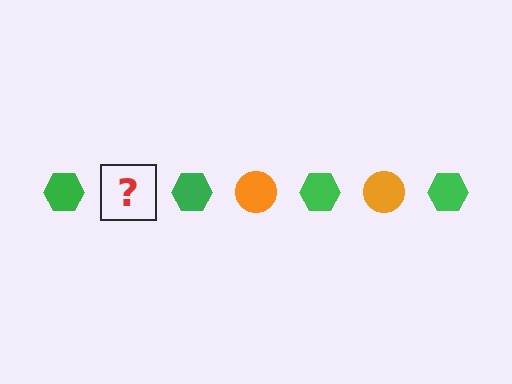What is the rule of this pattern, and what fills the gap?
The rule is that the pattern alternates between green hexagon and orange circle. The gap should be filled with an orange circle.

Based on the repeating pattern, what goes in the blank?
The blank should be an orange circle.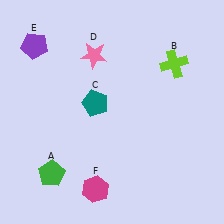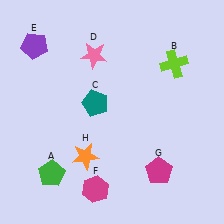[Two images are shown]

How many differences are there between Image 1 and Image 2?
There are 2 differences between the two images.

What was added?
A magenta pentagon (G), an orange star (H) were added in Image 2.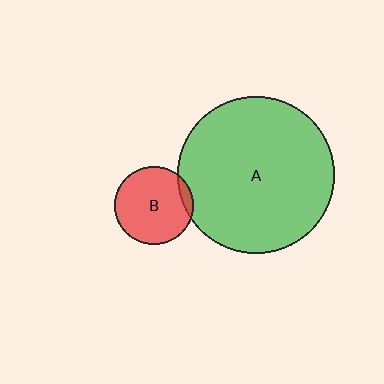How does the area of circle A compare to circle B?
Approximately 4.0 times.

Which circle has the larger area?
Circle A (green).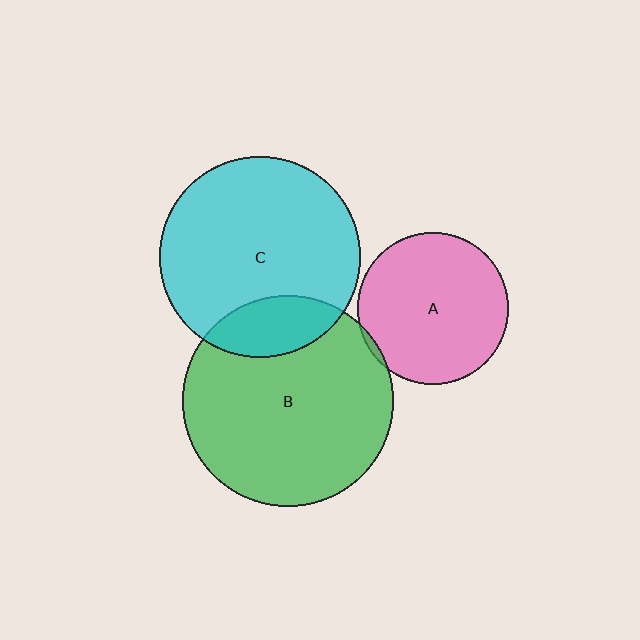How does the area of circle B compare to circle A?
Approximately 2.0 times.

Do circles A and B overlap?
Yes.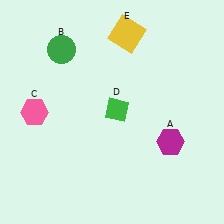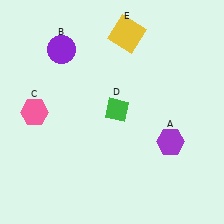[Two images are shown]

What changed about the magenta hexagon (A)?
In Image 1, A is magenta. In Image 2, it changed to purple.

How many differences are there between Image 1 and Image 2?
There are 2 differences between the two images.